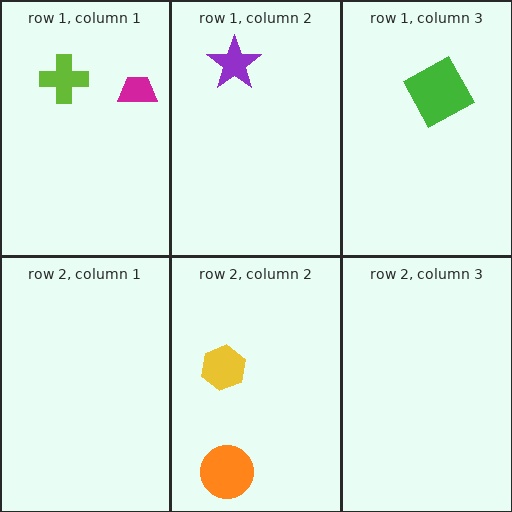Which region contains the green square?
The row 1, column 3 region.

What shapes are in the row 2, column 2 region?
The orange circle, the yellow hexagon.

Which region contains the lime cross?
The row 1, column 1 region.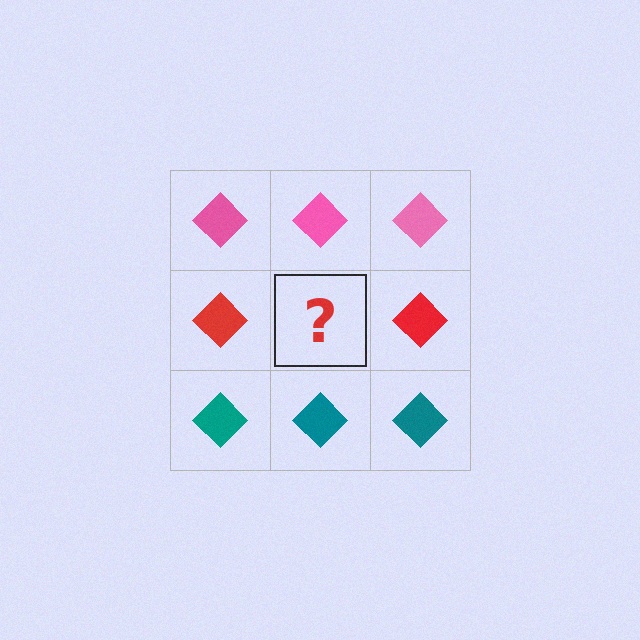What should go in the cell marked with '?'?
The missing cell should contain a red diamond.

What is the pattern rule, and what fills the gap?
The rule is that each row has a consistent color. The gap should be filled with a red diamond.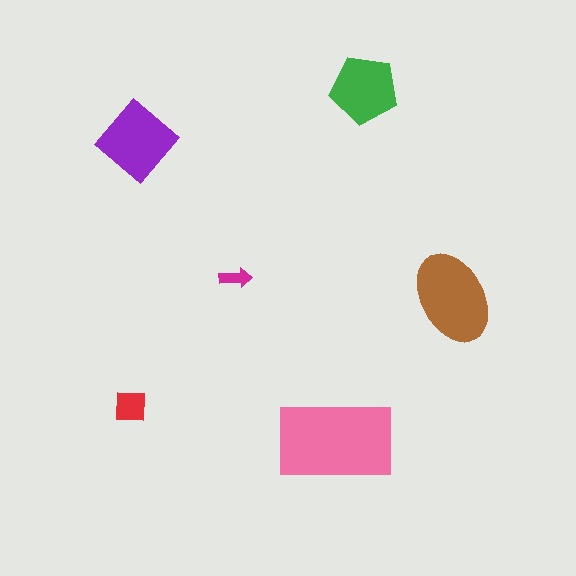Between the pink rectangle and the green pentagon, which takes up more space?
The pink rectangle.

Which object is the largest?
The pink rectangle.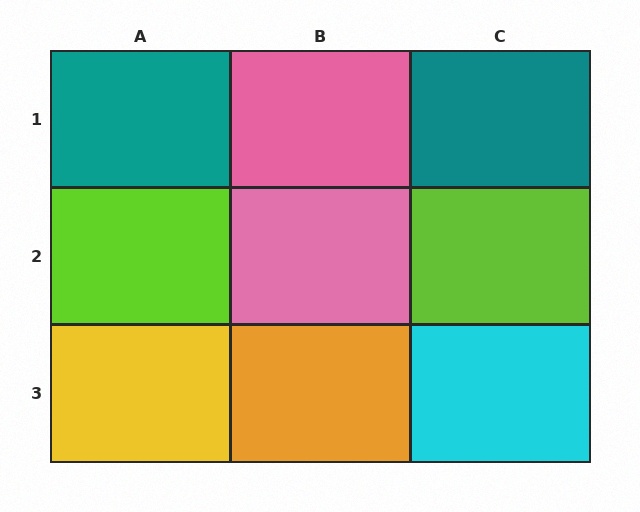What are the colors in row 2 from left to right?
Lime, pink, lime.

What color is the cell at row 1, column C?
Teal.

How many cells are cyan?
1 cell is cyan.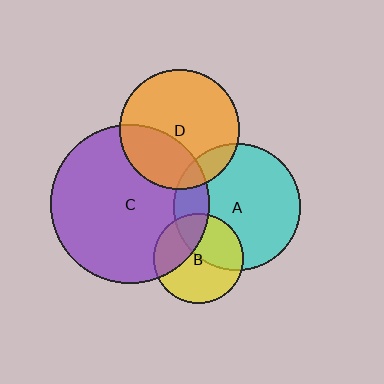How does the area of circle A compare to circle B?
Approximately 2.0 times.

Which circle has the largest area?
Circle C (purple).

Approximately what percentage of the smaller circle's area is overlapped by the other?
Approximately 20%.